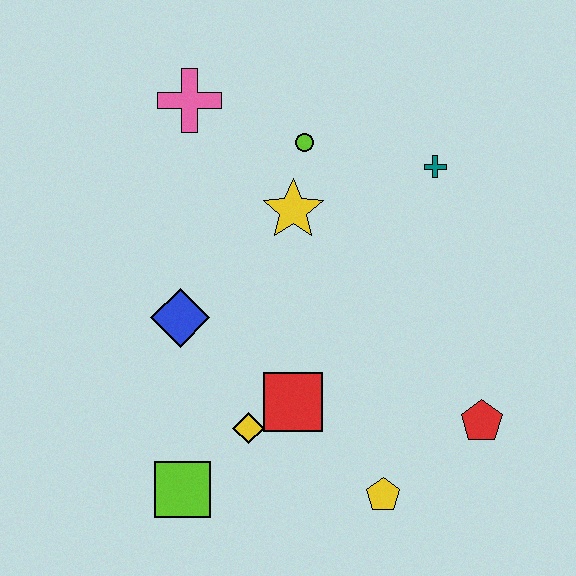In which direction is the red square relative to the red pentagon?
The red square is to the left of the red pentagon.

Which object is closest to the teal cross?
The lime circle is closest to the teal cross.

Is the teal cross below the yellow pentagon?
No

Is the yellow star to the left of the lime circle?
Yes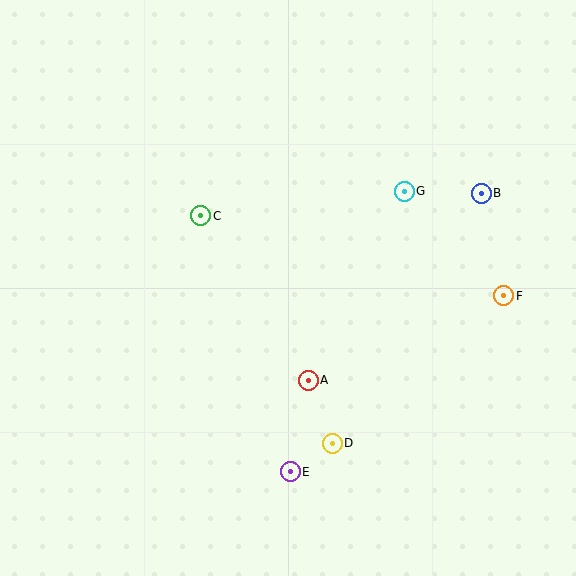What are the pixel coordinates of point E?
Point E is at (290, 472).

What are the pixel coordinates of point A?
Point A is at (308, 381).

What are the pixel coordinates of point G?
Point G is at (404, 191).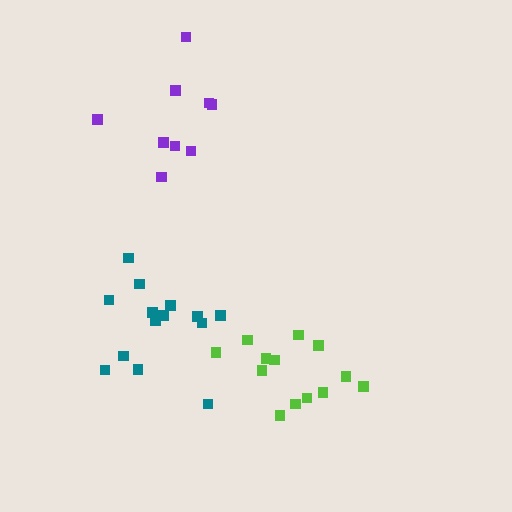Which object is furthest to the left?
The teal cluster is leftmost.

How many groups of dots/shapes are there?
There are 3 groups.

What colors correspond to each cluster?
The clusters are colored: teal, lime, purple.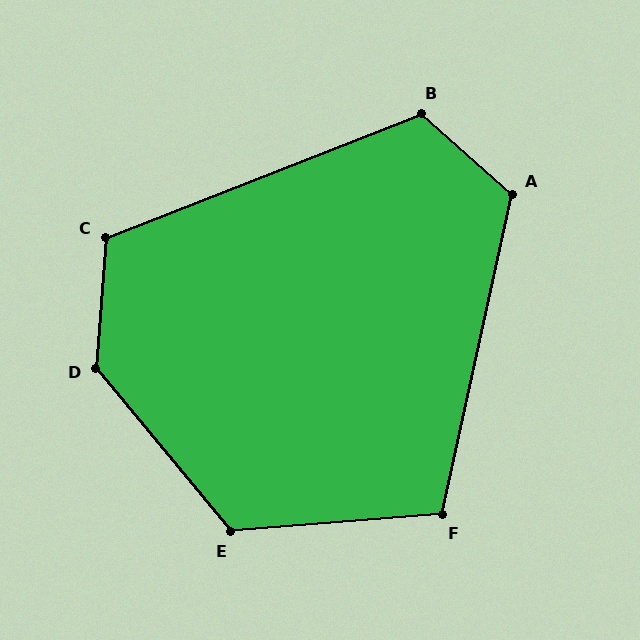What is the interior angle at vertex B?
Approximately 117 degrees (obtuse).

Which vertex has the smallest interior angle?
F, at approximately 107 degrees.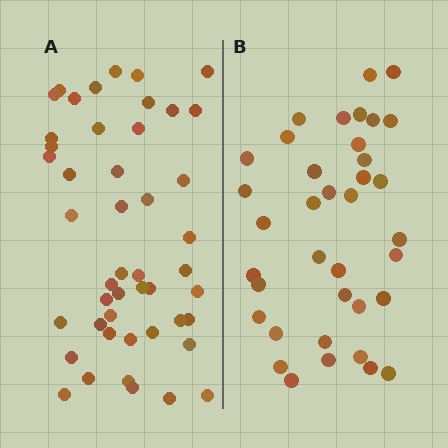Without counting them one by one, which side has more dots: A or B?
Region A (the left region) has more dots.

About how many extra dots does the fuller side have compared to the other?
Region A has roughly 10 or so more dots than region B.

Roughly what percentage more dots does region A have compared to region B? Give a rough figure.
About 25% more.